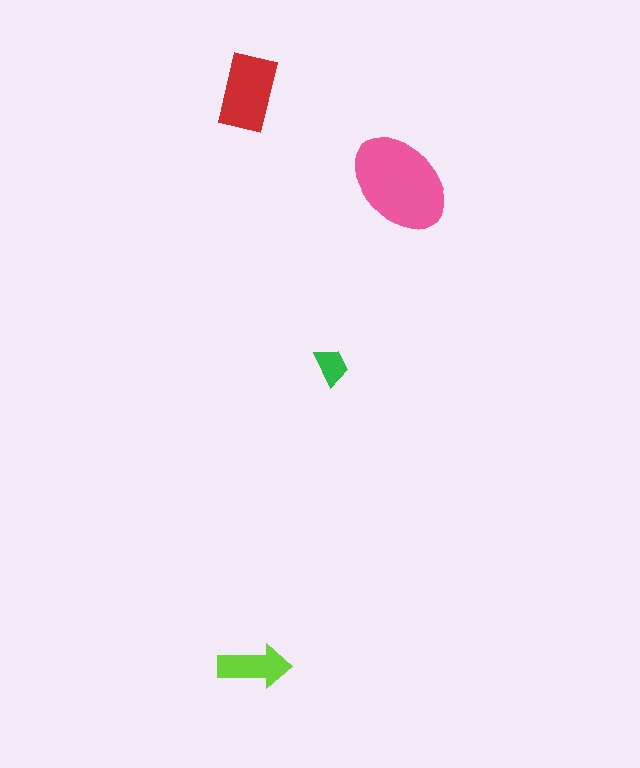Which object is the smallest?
The green trapezoid.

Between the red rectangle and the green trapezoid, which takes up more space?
The red rectangle.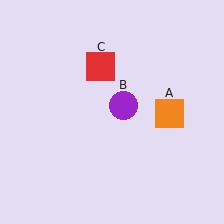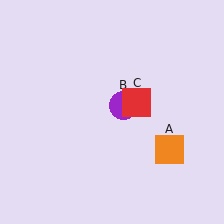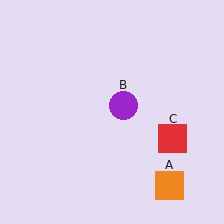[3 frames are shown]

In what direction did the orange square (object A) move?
The orange square (object A) moved down.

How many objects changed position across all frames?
2 objects changed position: orange square (object A), red square (object C).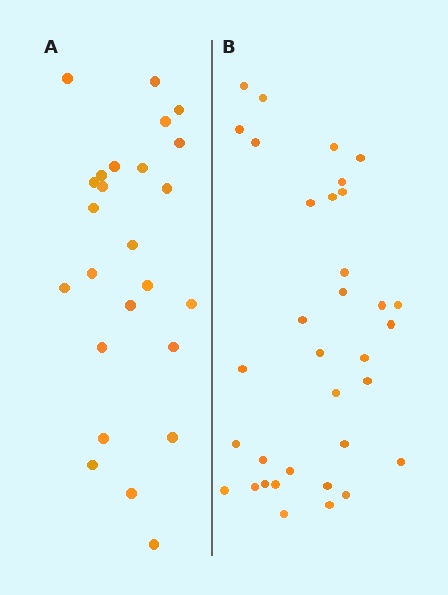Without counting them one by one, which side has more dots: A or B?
Region B (the right region) has more dots.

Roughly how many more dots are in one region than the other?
Region B has roughly 8 or so more dots than region A.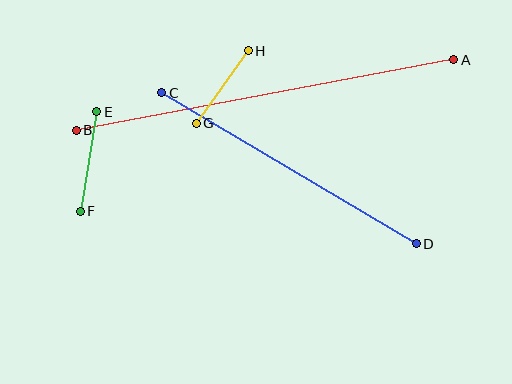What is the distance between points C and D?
The distance is approximately 296 pixels.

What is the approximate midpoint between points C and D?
The midpoint is at approximately (289, 168) pixels.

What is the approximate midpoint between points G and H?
The midpoint is at approximately (222, 87) pixels.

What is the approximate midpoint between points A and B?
The midpoint is at approximately (265, 95) pixels.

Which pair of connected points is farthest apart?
Points A and B are farthest apart.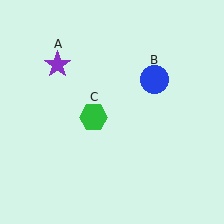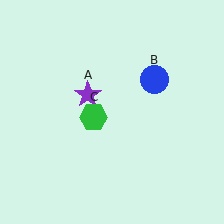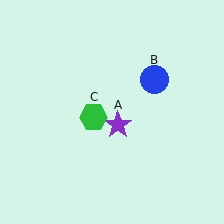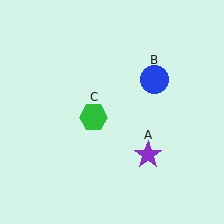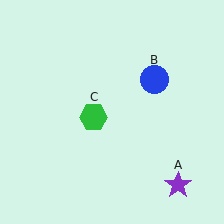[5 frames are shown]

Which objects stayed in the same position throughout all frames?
Blue circle (object B) and green hexagon (object C) remained stationary.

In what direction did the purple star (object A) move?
The purple star (object A) moved down and to the right.